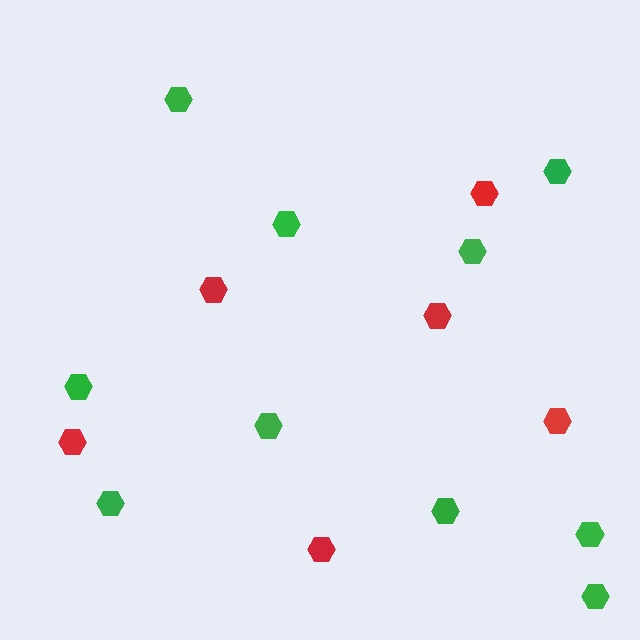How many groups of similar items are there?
There are 2 groups: one group of red hexagons (6) and one group of green hexagons (10).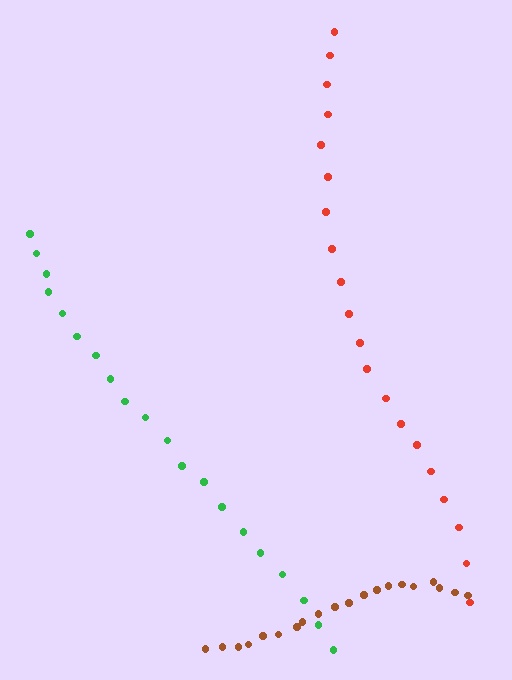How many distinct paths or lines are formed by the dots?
There are 3 distinct paths.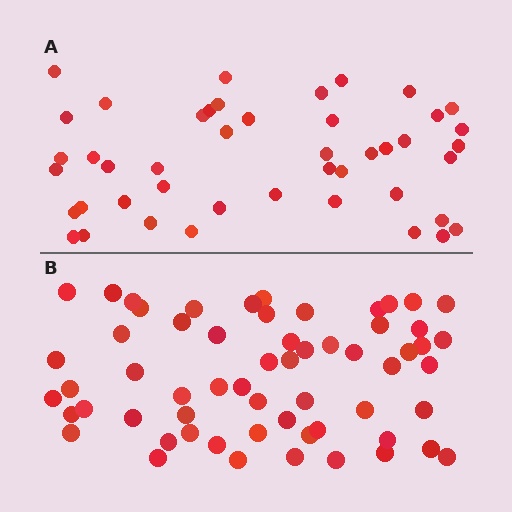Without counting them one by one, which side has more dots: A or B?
Region B (the bottom region) has more dots.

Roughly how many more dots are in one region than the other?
Region B has approximately 15 more dots than region A.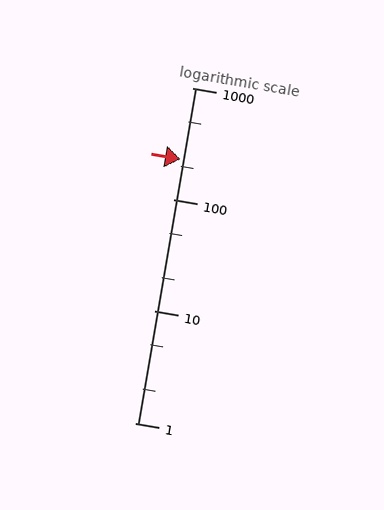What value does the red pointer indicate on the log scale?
The pointer indicates approximately 230.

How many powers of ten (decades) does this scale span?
The scale spans 3 decades, from 1 to 1000.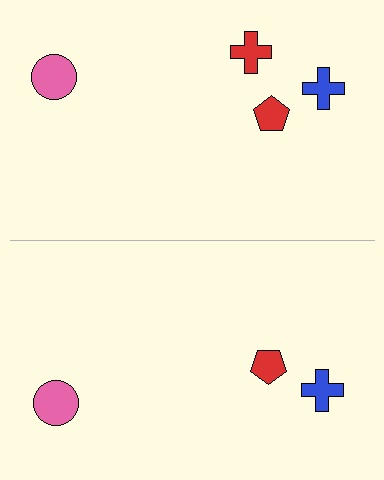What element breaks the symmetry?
A red cross is missing from the bottom side.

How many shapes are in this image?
There are 7 shapes in this image.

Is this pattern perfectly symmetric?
No, the pattern is not perfectly symmetric. A red cross is missing from the bottom side.